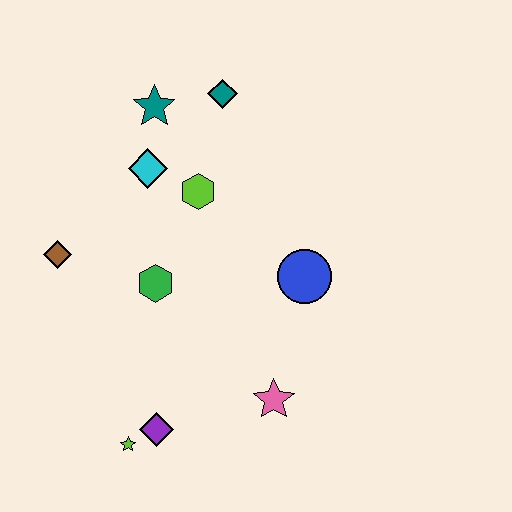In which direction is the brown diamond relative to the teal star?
The brown diamond is below the teal star.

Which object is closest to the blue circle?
The pink star is closest to the blue circle.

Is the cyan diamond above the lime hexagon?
Yes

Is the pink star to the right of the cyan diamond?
Yes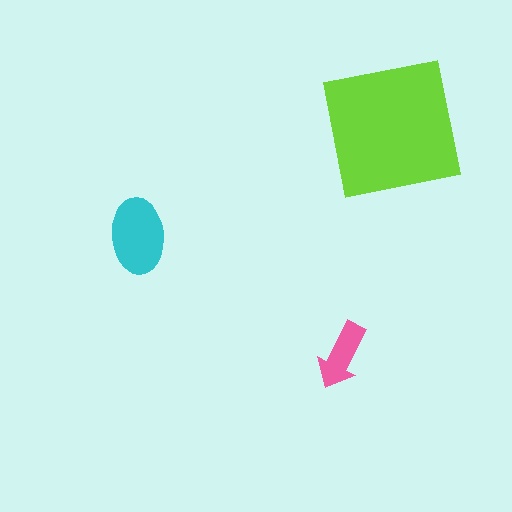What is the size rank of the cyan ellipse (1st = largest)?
2nd.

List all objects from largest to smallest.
The lime square, the cyan ellipse, the pink arrow.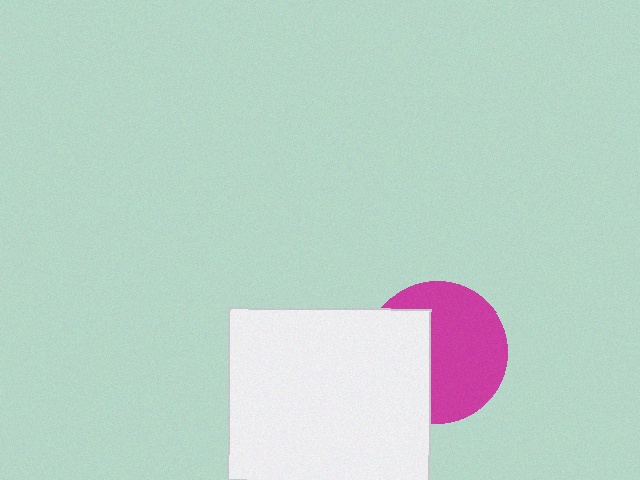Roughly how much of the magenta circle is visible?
About half of it is visible (roughly 61%).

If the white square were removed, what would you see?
You would see the complete magenta circle.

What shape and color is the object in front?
The object in front is a white square.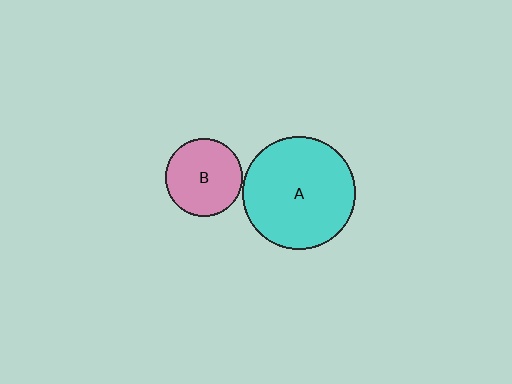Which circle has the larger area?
Circle A (cyan).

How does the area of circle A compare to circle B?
Approximately 2.2 times.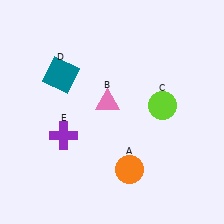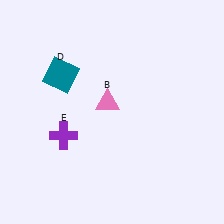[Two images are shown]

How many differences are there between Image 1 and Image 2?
There are 2 differences between the two images.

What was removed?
The orange circle (A), the lime circle (C) were removed in Image 2.